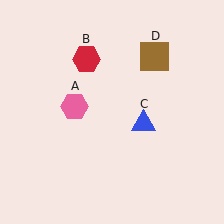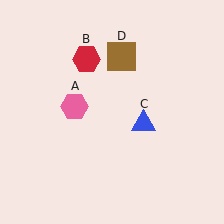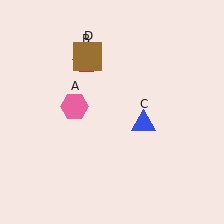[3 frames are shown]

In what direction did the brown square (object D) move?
The brown square (object D) moved left.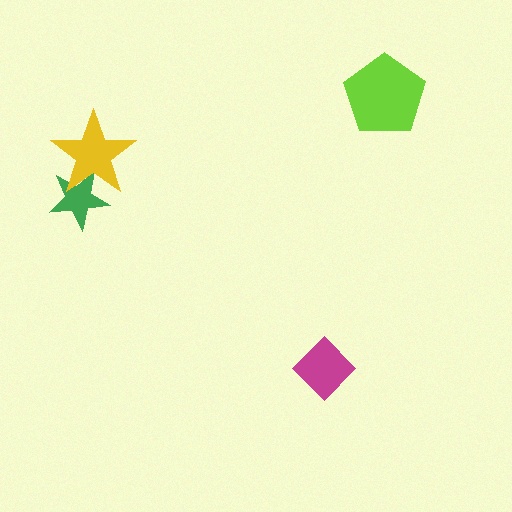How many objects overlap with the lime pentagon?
0 objects overlap with the lime pentagon.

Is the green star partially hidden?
Yes, it is partially covered by another shape.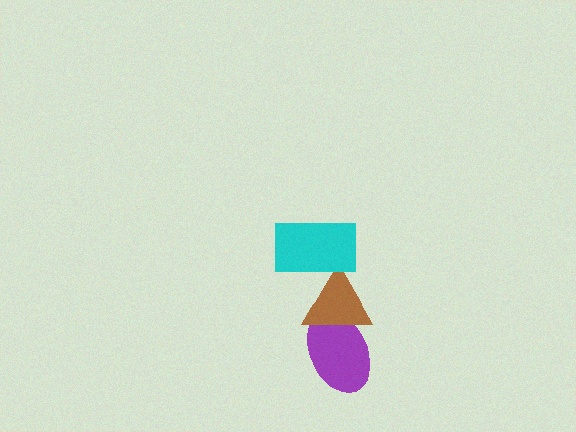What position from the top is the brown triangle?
The brown triangle is 2nd from the top.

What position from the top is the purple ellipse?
The purple ellipse is 3rd from the top.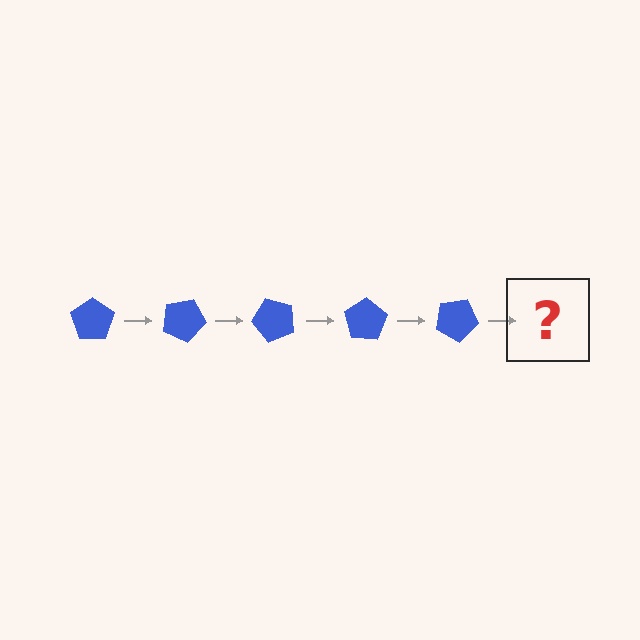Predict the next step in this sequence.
The next step is a blue pentagon rotated 125 degrees.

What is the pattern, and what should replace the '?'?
The pattern is that the pentagon rotates 25 degrees each step. The '?' should be a blue pentagon rotated 125 degrees.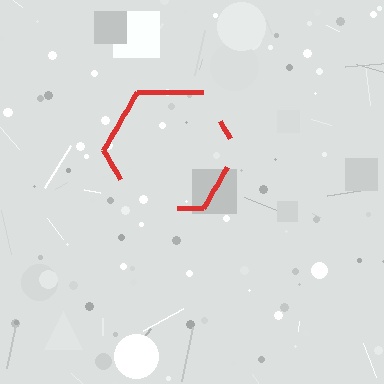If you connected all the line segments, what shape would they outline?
They would outline a hexagon.